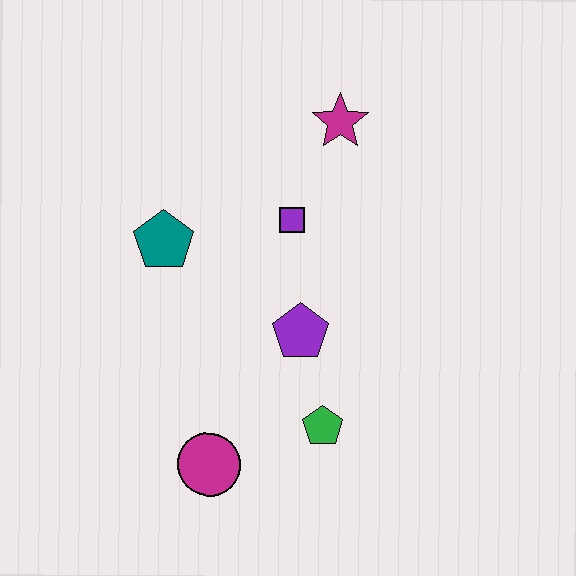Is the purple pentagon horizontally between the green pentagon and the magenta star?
No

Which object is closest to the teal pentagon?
The purple square is closest to the teal pentagon.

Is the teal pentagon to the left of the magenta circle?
Yes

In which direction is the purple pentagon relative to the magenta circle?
The purple pentagon is above the magenta circle.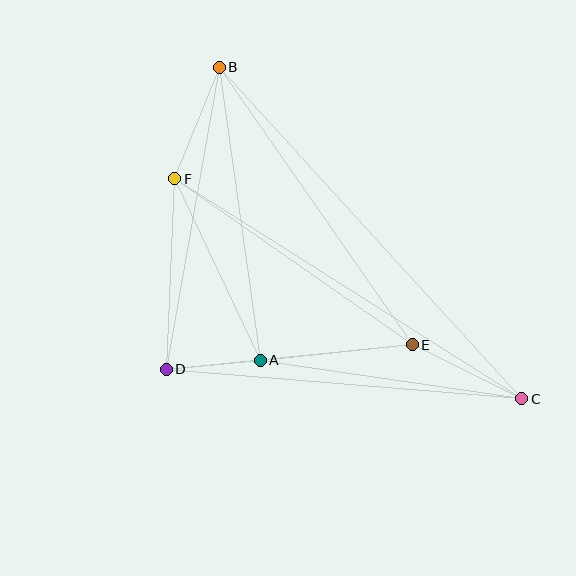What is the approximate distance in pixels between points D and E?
The distance between D and E is approximately 247 pixels.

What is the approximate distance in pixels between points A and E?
The distance between A and E is approximately 153 pixels.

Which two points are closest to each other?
Points A and D are closest to each other.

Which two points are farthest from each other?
Points B and C are farthest from each other.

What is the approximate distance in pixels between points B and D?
The distance between B and D is approximately 306 pixels.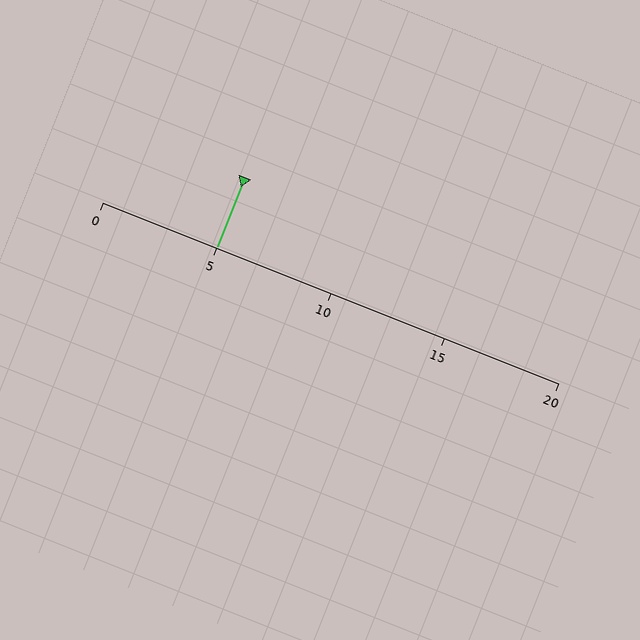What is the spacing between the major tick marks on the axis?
The major ticks are spaced 5 apart.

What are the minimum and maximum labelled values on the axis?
The axis runs from 0 to 20.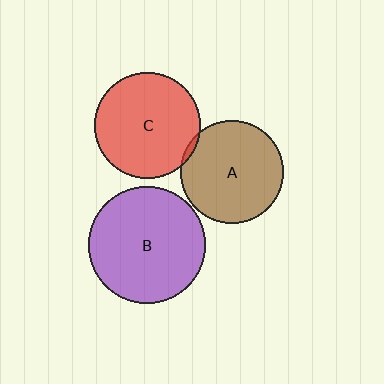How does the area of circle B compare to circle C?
Approximately 1.2 times.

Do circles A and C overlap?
Yes.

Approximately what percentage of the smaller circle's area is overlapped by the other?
Approximately 5%.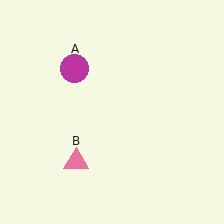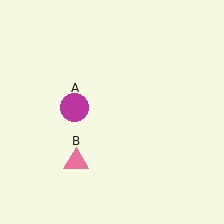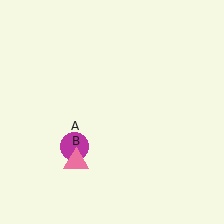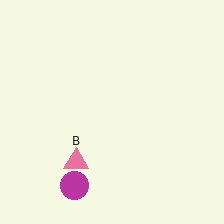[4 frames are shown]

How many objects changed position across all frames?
1 object changed position: magenta circle (object A).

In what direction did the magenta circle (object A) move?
The magenta circle (object A) moved down.